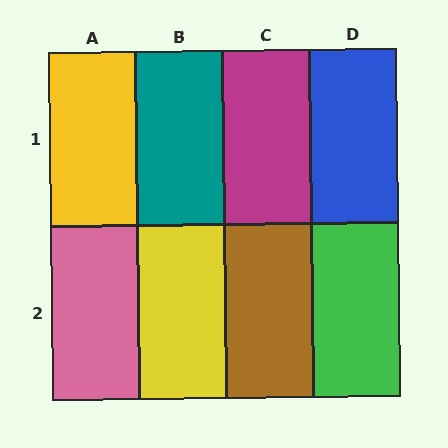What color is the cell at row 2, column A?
Pink.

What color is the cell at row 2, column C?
Brown.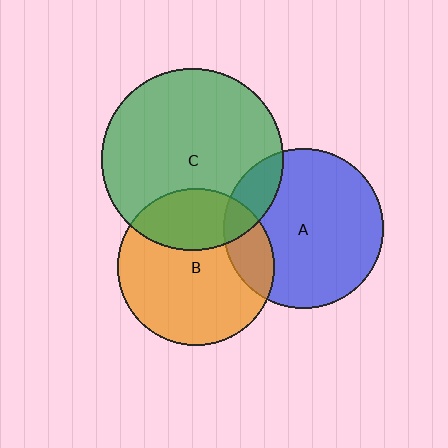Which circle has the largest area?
Circle C (green).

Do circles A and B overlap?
Yes.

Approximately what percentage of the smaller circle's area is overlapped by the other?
Approximately 15%.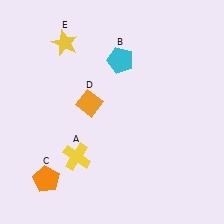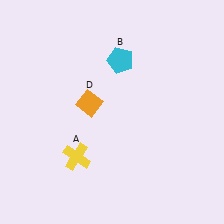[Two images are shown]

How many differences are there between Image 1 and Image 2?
There are 2 differences between the two images.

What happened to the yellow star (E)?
The yellow star (E) was removed in Image 2. It was in the top-left area of Image 1.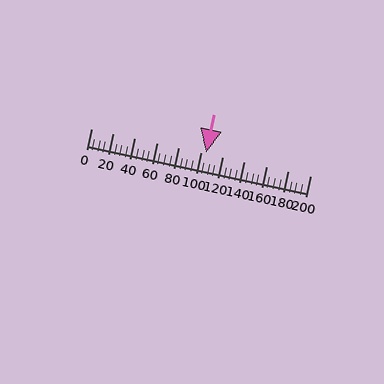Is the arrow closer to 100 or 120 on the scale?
The arrow is closer to 100.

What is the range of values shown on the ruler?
The ruler shows values from 0 to 200.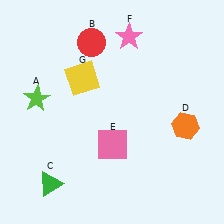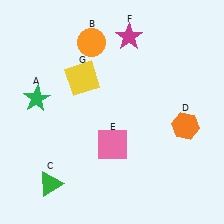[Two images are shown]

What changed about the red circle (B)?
In Image 1, B is red. In Image 2, it changed to orange.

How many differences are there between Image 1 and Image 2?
There are 3 differences between the two images.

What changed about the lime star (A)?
In Image 1, A is lime. In Image 2, it changed to green.